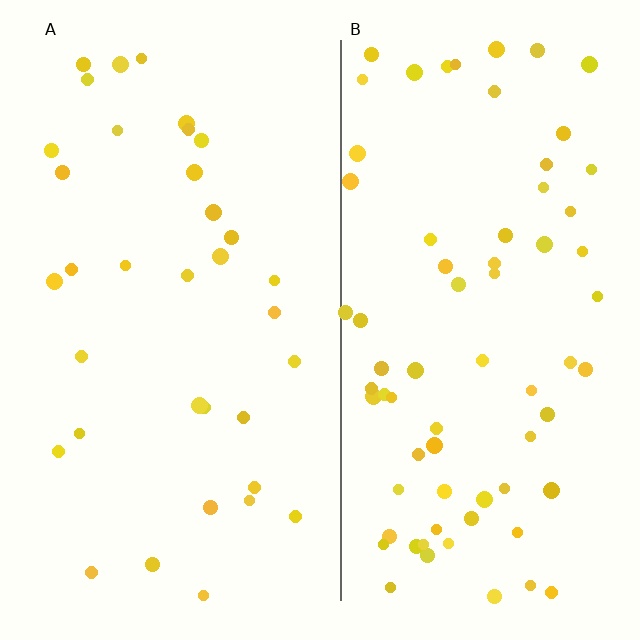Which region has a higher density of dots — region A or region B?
B (the right).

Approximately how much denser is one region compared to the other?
Approximately 2.0× — region B over region A.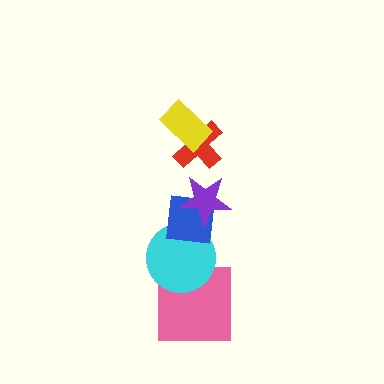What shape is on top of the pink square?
The cyan circle is on top of the pink square.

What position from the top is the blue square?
The blue square is 4th from the top.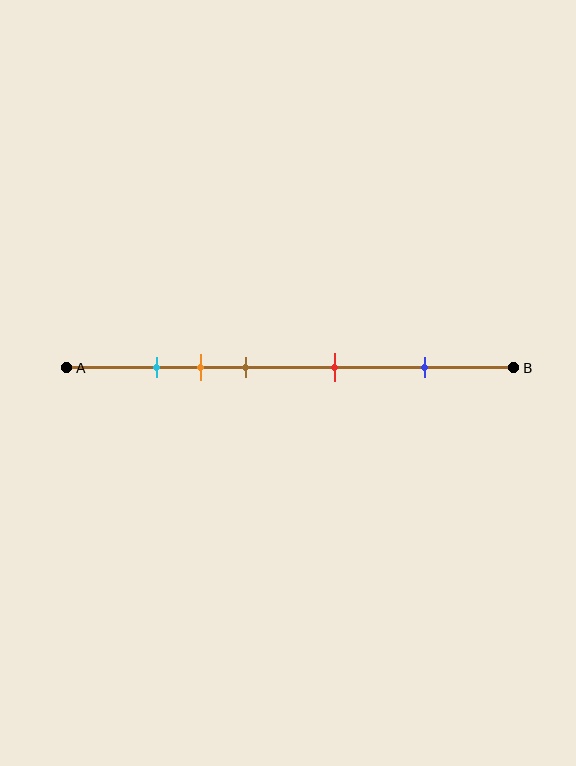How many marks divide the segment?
There are 5 marks dividing the segment.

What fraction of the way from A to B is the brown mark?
The brown mark is approximately 40% (0.4) of the way from A to B.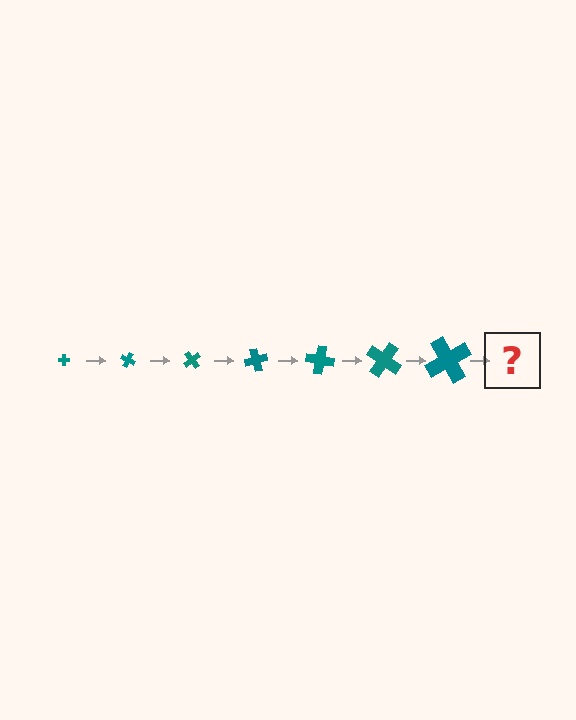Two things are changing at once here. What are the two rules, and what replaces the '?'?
The two rules are that the cross grows larger each step and it rotates 25 degrees each step. The '?' should be a cross, larger than the previous one and rotated 175 degrees from the start.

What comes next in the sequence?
The next element should be a cross, larger than the previous one and rotated 175 degrees from the start.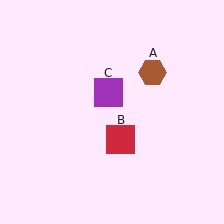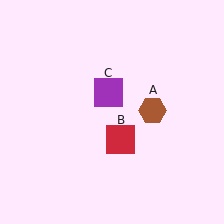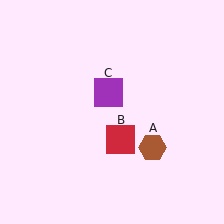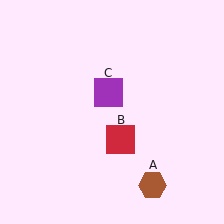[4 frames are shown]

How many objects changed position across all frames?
1 object changed position: brown hexagon (object A).